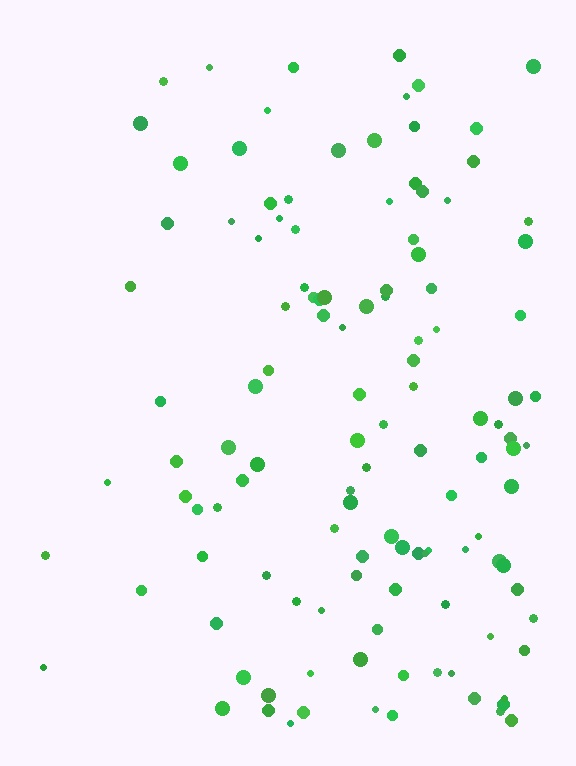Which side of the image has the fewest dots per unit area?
The left.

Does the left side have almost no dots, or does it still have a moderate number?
Still a moderate number, just noticeably fewer than the right.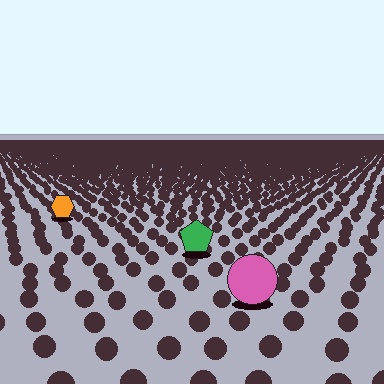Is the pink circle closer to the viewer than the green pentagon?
Yes. The pink circle is closer — you can tell from the texture gradient: the ground texture is coarser near it.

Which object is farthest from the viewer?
The orange hexagon is farthest from the viewer. It appears smaller and the ground texture around it is denser.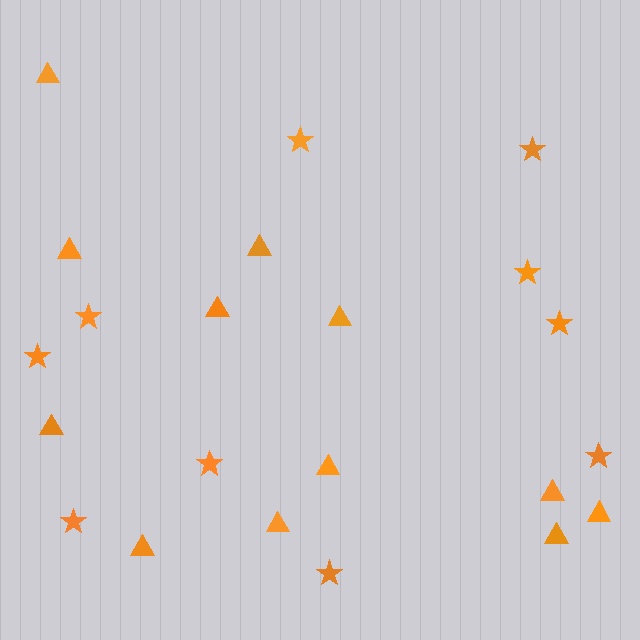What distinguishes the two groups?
There are 2 groups: one group of stars (10) and one group of triangles (12).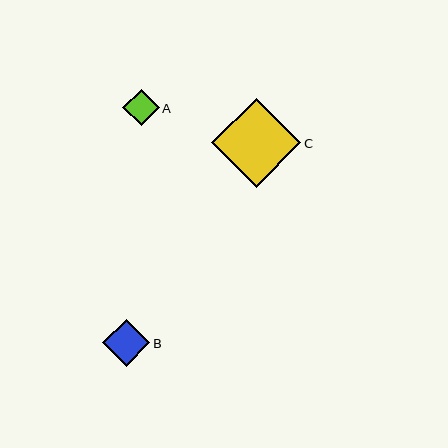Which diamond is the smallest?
Diamond A is the smallest with a size of approximately 36 pixels.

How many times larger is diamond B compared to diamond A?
Diamond B is approximately 1.3 times the size of diamond A.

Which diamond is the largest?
Diamond C is the largest with a size of approximately 89 pixels.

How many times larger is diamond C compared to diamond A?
Diamond C is approximately 2.5 times the size of diamond A.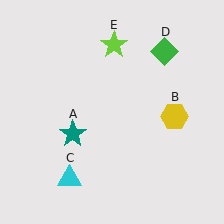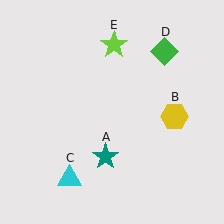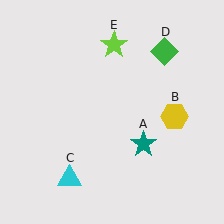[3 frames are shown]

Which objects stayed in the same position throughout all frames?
Yellow hexagon (object B) and cyan triangle (object C) and green diamond (object D) and lime star (object E) remained stationary.